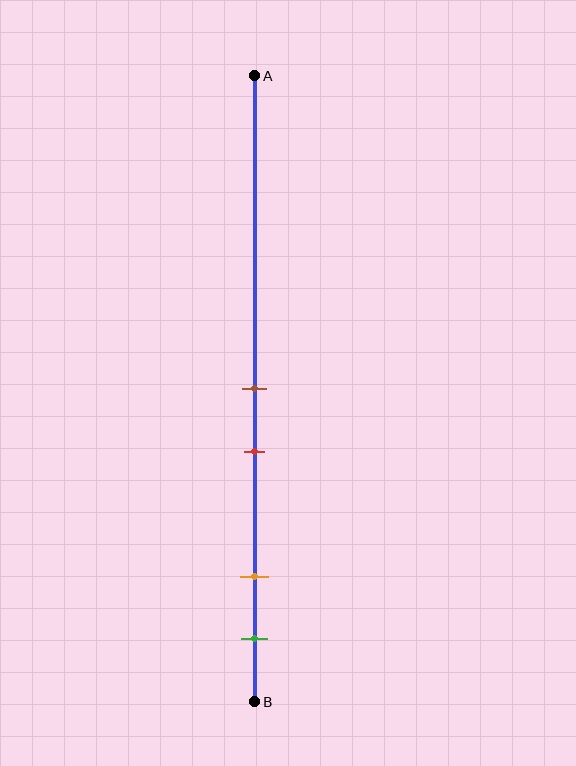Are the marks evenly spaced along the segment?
No, the marks are not evenly spaced.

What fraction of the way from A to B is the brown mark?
The brown mark is approximately 50% (0.5) of the way from A to B.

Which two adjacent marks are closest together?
The brown and red marks are the closest adjacent pair.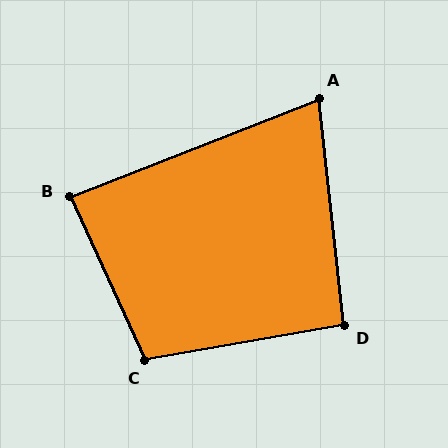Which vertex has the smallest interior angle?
A, at approximately 75 degrees.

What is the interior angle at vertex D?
Approximately 94 degrees (approximately right).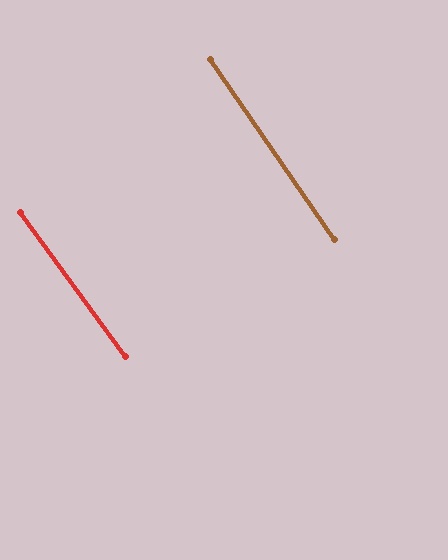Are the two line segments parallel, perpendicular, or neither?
Parallel — their directions differ by only 1.3°.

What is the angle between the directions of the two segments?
Approximately 1 degree.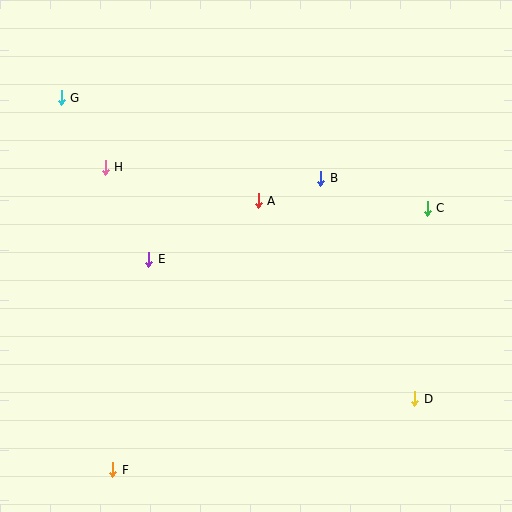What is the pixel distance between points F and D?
The distance between F and D is 311 pixels.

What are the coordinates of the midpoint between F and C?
The midpoint between F and C is at (270, 339).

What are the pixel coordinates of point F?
Point F is at (113, 470).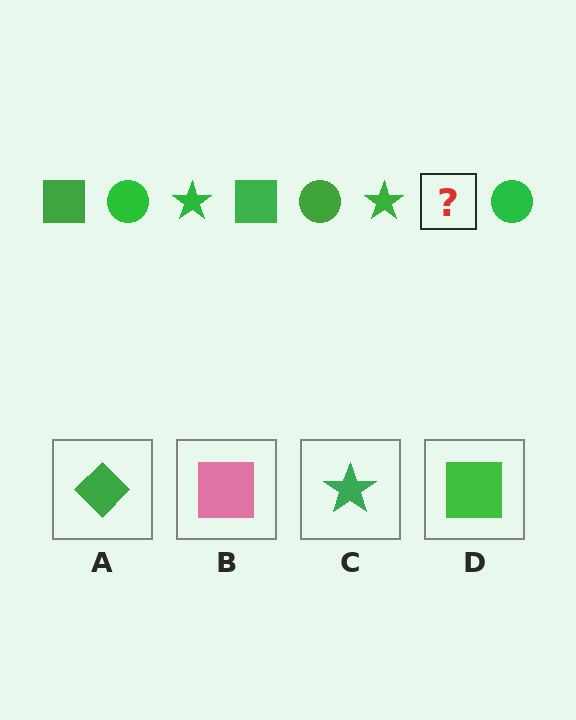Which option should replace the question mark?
Option D.